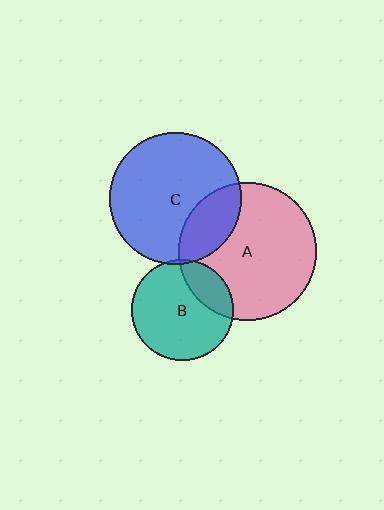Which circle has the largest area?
Circle A (pink).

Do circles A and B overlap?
Yes.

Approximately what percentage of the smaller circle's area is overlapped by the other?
Approximately 20%.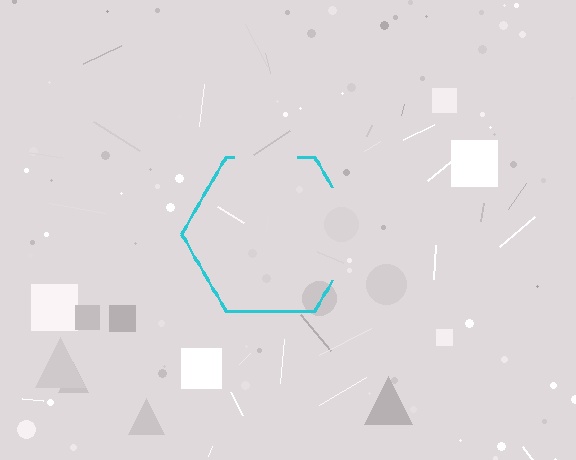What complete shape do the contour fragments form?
The contour fragments form a hexagon.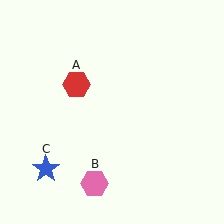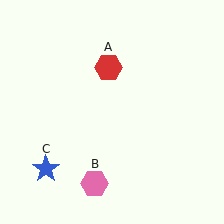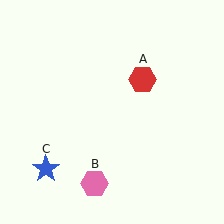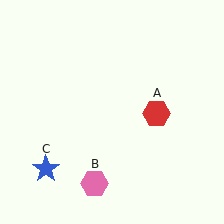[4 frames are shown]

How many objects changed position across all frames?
1 object changed position: red hexagon (object A).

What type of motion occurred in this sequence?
The red hexagon (object A) rotated clockwise around the center of the scene.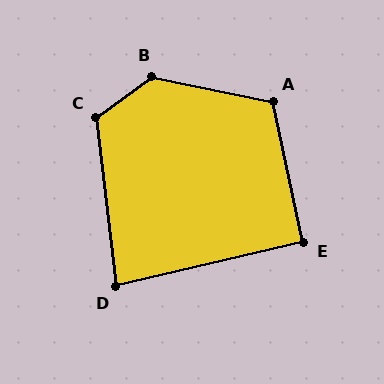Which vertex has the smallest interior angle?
D, at approximately 83 degrees.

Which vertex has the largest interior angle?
B, at approximately 133 degrees.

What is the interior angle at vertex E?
Approximately 91 degrees (approximately right).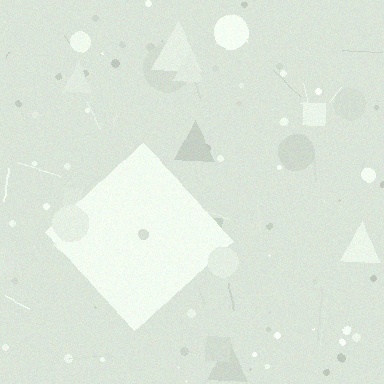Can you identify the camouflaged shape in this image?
The camouflaged shape is a diamond.